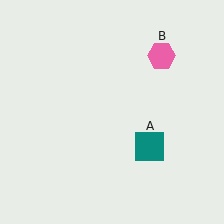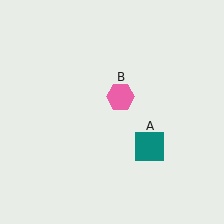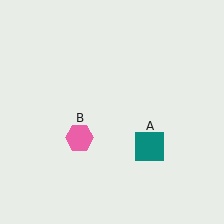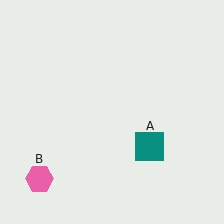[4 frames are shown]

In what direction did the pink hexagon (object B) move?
The pink hexagon (object B) moved down and to the left.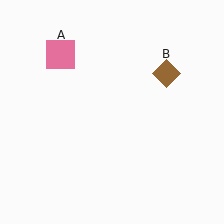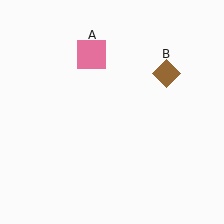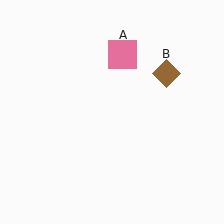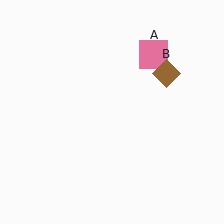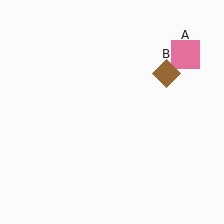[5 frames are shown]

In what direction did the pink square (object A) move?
The pink square (object A) moved right.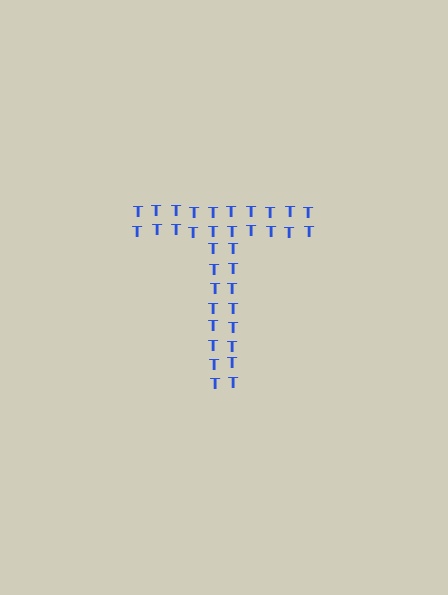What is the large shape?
The large shape is the letter T.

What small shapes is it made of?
It is made of small letter T's.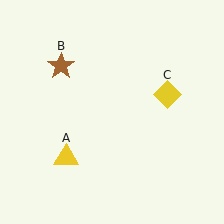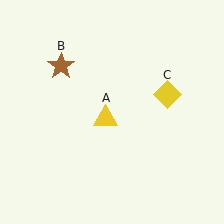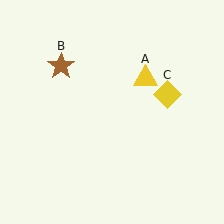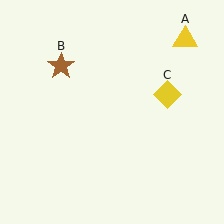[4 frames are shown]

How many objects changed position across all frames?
1 object changed position: yellow triangle (object A).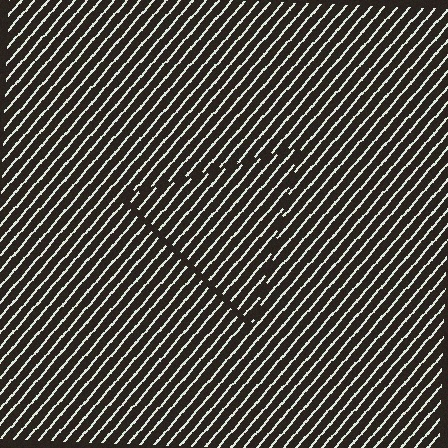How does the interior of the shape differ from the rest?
The interior of the shape contains the same grating, shifted by half a period — the contour is defined by the phase discontinuity where line-ends from the inner and outer gratings abut.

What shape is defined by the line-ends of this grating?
An illusory triangle. The interior of the shape contains the same grating, shifted by half a period — the contour is defined by the phase discontinuity where line-ends from the inner and outer gratings abut.